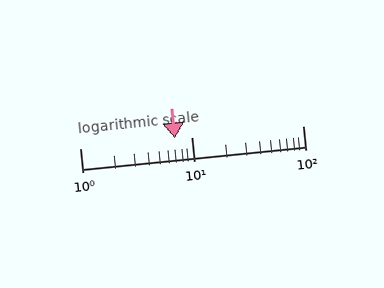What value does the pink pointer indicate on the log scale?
The pointer indicates approximately 7.1.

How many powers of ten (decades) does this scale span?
The scale spans 2 decades, from 1 to 100.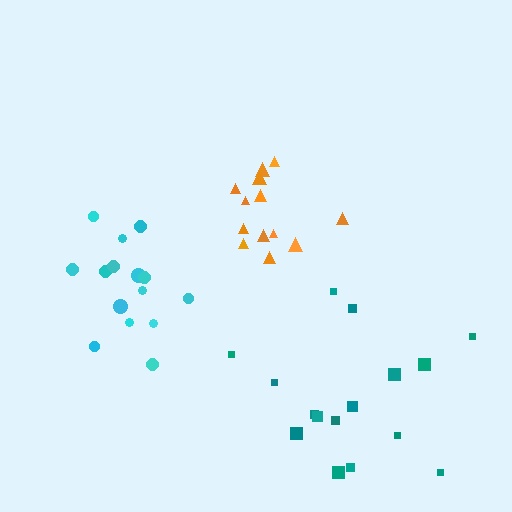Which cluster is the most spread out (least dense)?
Teal.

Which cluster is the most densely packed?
Cyan.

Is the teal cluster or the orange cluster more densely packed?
Orange.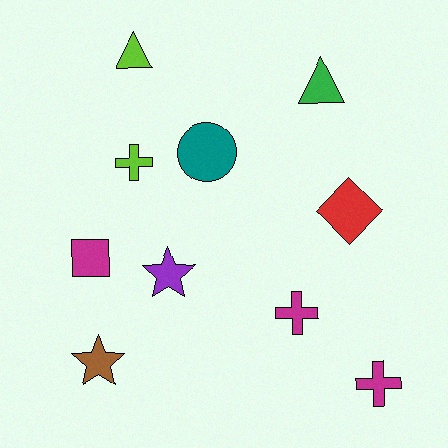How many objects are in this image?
There are 10 objects.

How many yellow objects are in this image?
There are no yellow objects.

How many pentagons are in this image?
There are no pentagons.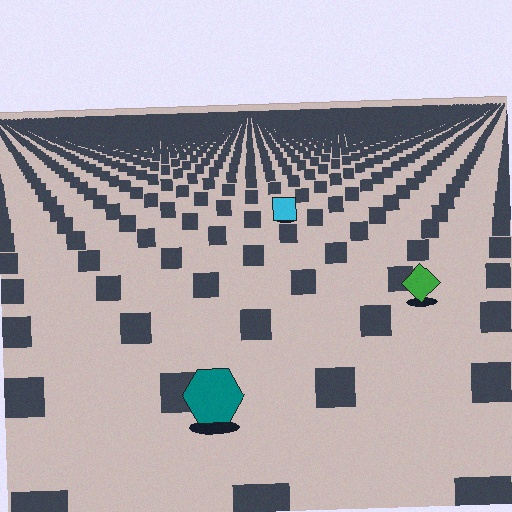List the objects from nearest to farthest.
From nearest to farthest: the teal hexagon, the green diamond, the cyan square.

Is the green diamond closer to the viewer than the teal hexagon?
No. The teal hexagon is closer — you can tell from the texture gradient: the ground texture is coarser near it.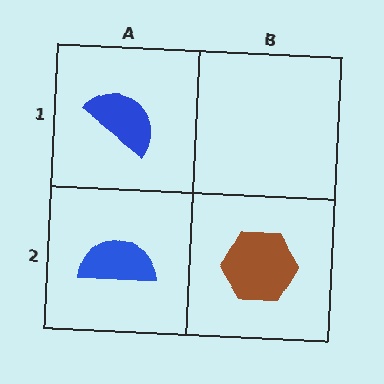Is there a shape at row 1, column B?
No, that cell is empty.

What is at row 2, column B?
A brown hexagon.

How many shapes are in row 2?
2 shapes.